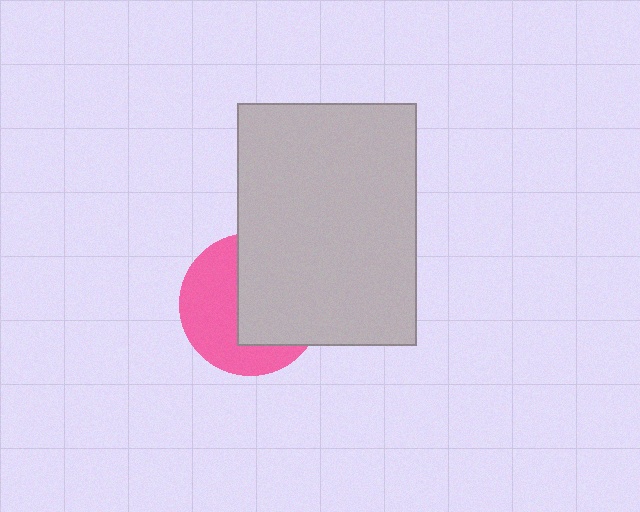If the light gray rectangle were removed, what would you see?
You would see the complete pink circle.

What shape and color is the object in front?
The object in front is a light gray rectangle.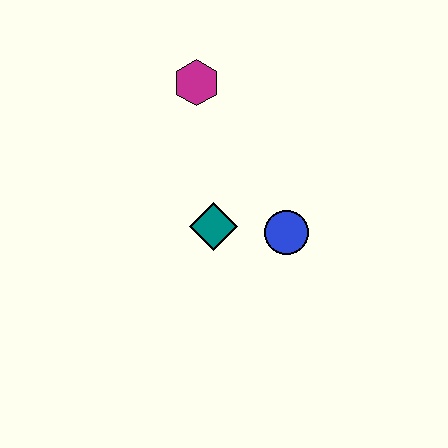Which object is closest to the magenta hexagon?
The teal diamond is closest to the magenta hexagon.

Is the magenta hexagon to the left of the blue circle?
Yes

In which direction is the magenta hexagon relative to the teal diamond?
The magenta hexagon is above the teal diamond.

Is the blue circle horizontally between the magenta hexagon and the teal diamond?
No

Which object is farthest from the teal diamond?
The magenta hexagon is farthest from the teal diamond.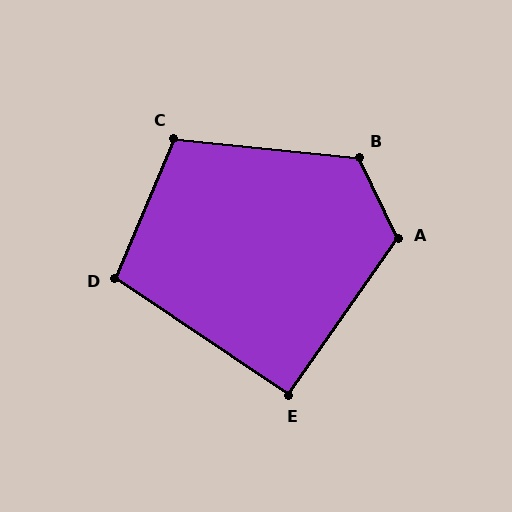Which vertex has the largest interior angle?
B, at approximately 121 degrees.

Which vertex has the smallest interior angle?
E, at approximately 91 degrees.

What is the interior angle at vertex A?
Approximately 120 degrees (obtuse).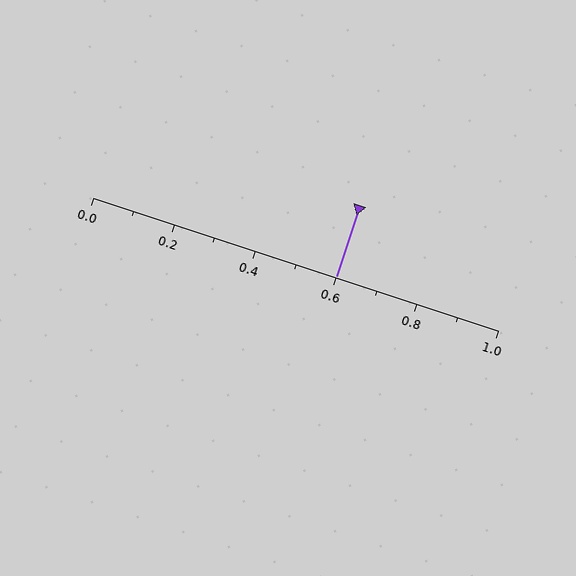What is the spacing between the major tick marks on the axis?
The major ticks are spaced 0.2 apart.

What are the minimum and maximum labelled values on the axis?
The axis runs from 0.0 to 1.0.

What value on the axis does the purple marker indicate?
The marker indicates approximately 0.6.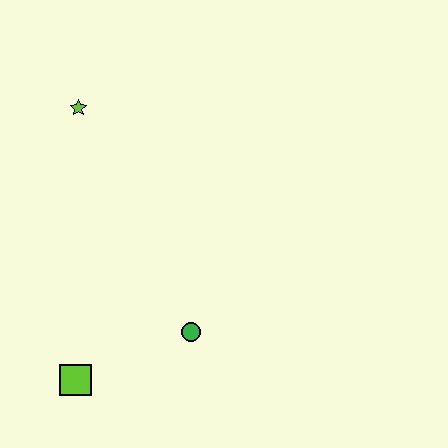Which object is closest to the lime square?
The green circle is closest to the lime square.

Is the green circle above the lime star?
No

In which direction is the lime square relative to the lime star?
The lime square is below the lime star.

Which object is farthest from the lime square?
The lime star is farthest from the lime square.